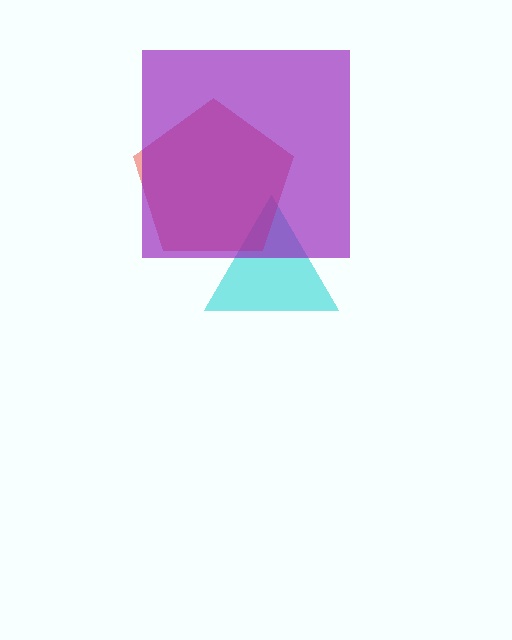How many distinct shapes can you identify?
There are 3 distinct shapes: a cyan triangle, a red pentagon, a purple square.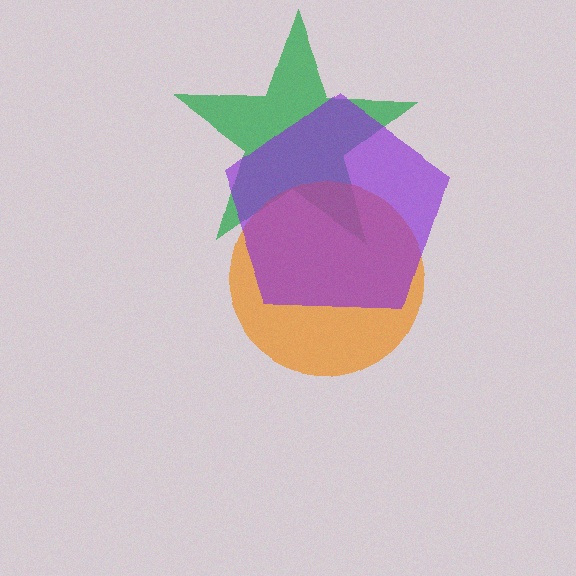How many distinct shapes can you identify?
There are 3 distinct shapes: a green star, an orange circle, a purple pentagon.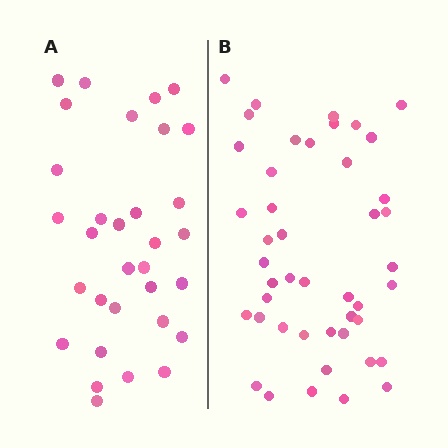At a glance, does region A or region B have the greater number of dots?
Region B (the right region) has more dots.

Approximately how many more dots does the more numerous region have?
Region B has approximately 15 more dots than region A.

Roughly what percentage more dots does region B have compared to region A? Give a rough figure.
About 40% more.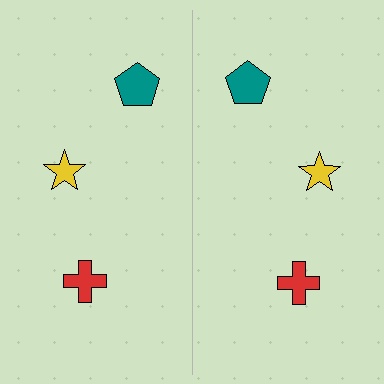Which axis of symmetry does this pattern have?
The pattern has a vertical axis of symmetry running through the center of the image.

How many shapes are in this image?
There are 6 shapes in this image.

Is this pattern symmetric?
Yes, this pattern has bilateral (reflection) symmetry.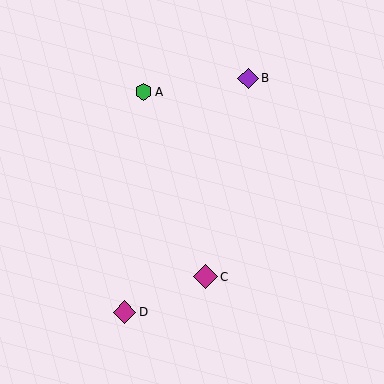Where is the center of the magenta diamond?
The center of the magenta diamond is at (206, 277).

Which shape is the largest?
The magenta diamond (labeled C) is the largest.